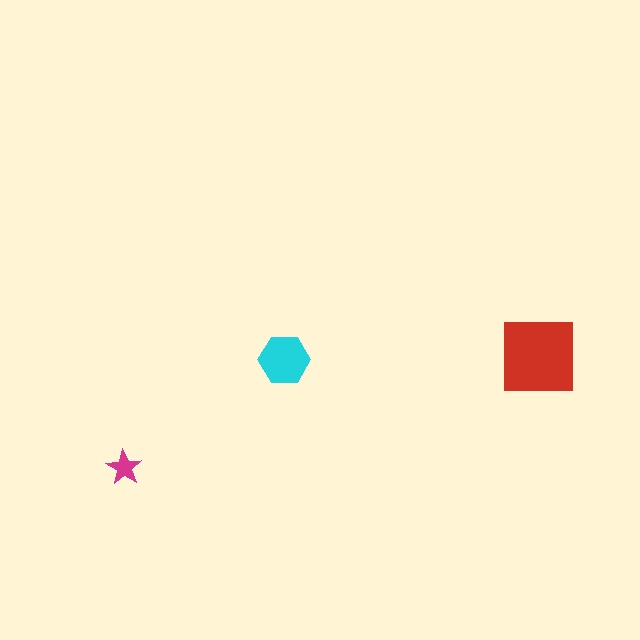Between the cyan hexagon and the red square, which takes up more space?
The red square.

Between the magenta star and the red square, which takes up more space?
The red square.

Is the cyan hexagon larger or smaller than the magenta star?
Larger.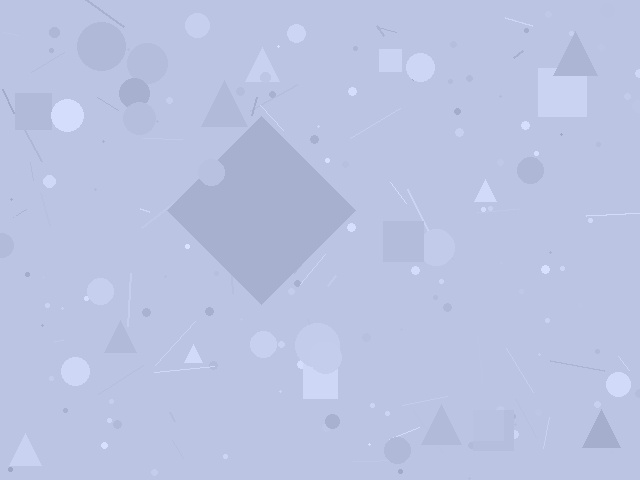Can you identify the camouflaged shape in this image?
The camouflaged shape is a diamond.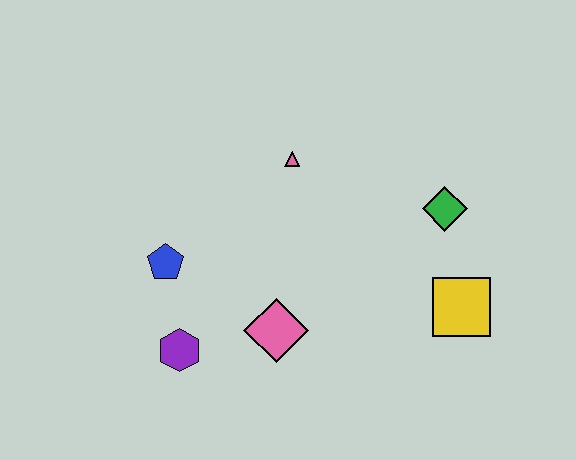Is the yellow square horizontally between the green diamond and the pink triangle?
No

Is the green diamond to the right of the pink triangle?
Yes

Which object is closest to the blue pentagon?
The purple hexagon is closest to the blue pentagon.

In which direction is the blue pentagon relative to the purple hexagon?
The blue pentagon is above the purple hexagon.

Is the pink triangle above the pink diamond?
Yes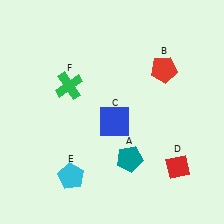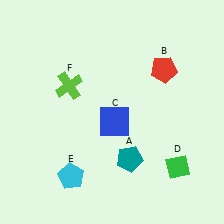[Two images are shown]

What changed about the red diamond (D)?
In Image 1, D is red. In Image 2, it changed to green.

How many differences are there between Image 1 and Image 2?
There are 2 differences between the two images.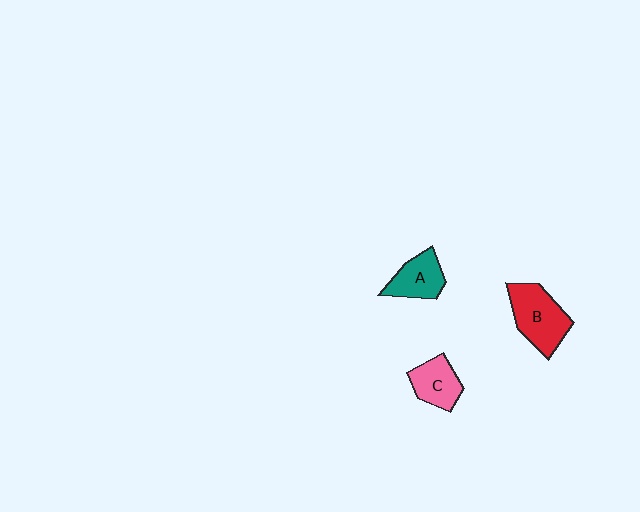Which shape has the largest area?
Shape B (red).